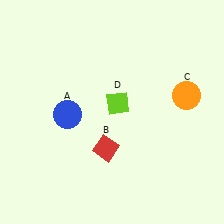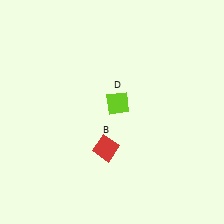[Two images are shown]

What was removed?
The blue circle (A), the orange circle (C) were removed in Image 2.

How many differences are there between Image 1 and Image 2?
There are 2 differences between the two images.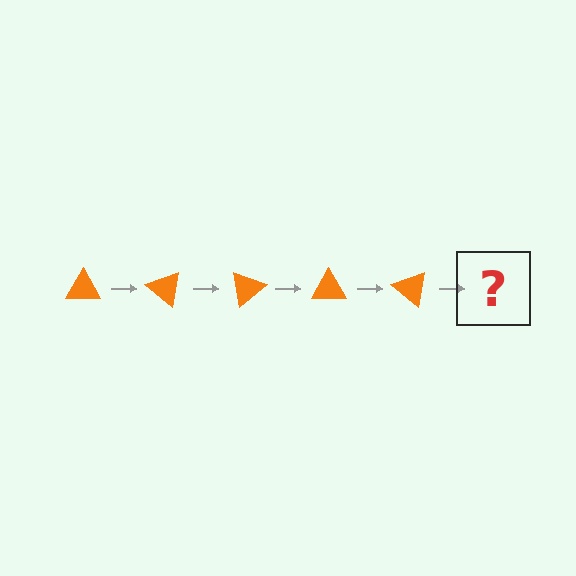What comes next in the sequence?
The next element should be an orange triangle rotated 200 degrees.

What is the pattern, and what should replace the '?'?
The pattern is that the triangle rotates 40 degrees each step. The '?' should be an orange triangle rotated 200 degrees.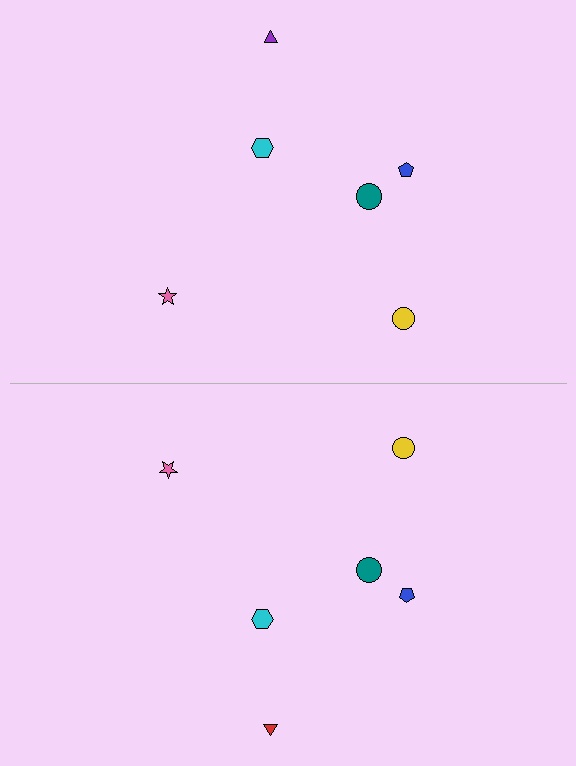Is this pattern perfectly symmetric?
No, the pattern is not perfectly symmetric. The red triangle on the bottom side breaks the symmetry — its mirror counterpart is purple.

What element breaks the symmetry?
The red triangle on the bottom side breaks the symmetry — its mirror counterpart is purple.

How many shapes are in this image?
There are 12 shapes in this image.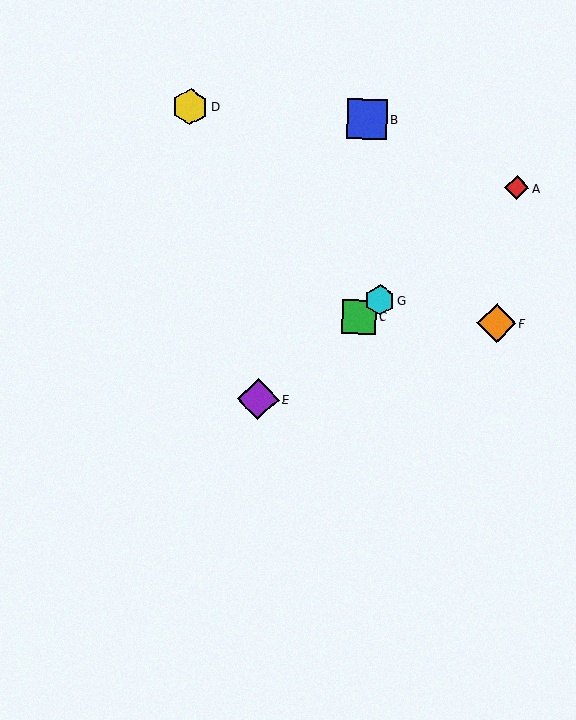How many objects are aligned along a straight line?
4 objects (A, C, E, G) are aligned along a straight line.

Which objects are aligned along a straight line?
Objects A, C, E, G are aligned along a straight line.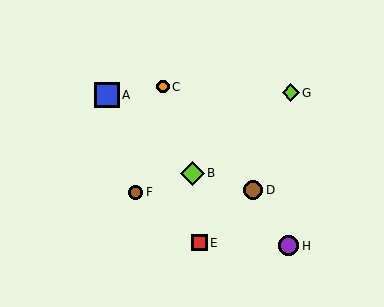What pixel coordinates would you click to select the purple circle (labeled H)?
Click at (289, 246) to select the purple circle H.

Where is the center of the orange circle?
The center of the orange circle is at (163, 87).